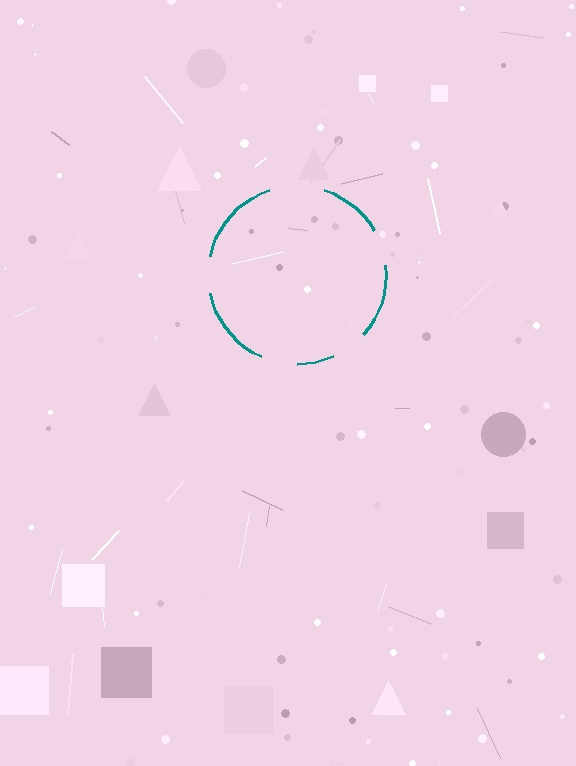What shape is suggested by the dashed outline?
The dashed outline suggests a circle.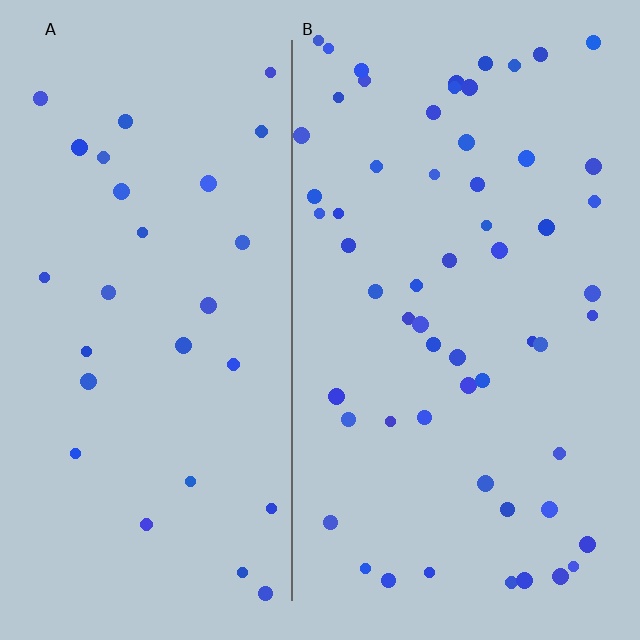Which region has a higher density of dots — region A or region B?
B (the right).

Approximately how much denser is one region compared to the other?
Approximately 2.1× — region B over region A.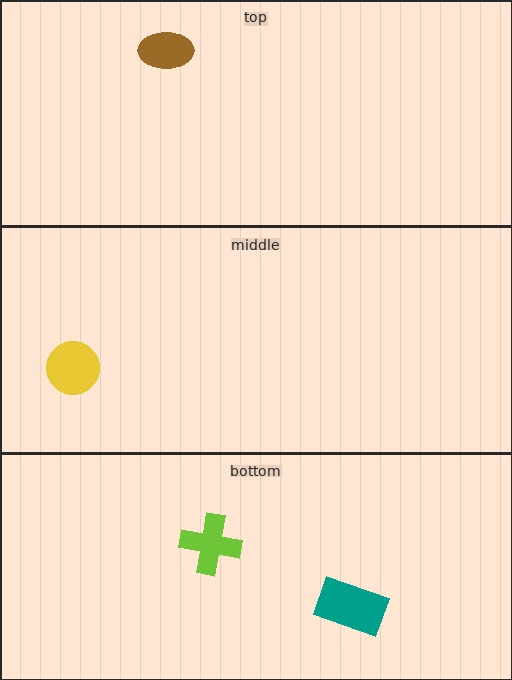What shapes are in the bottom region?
The teal rectangle, the lime cross.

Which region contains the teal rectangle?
The bottom region.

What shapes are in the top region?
The brown ellipse.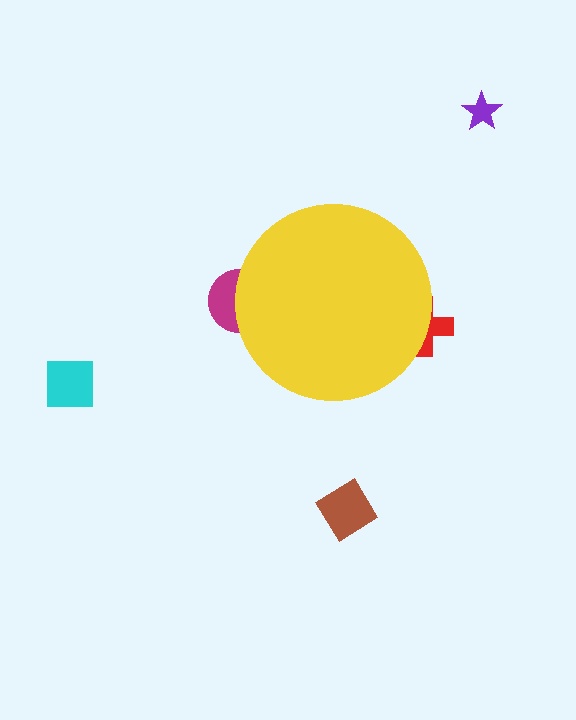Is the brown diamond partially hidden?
No, the brown diamond is fully visible.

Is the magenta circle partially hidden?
Yes, the magenta circle is partially hidden behind the yellow circle.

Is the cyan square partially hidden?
No, the cyan square is fully visible.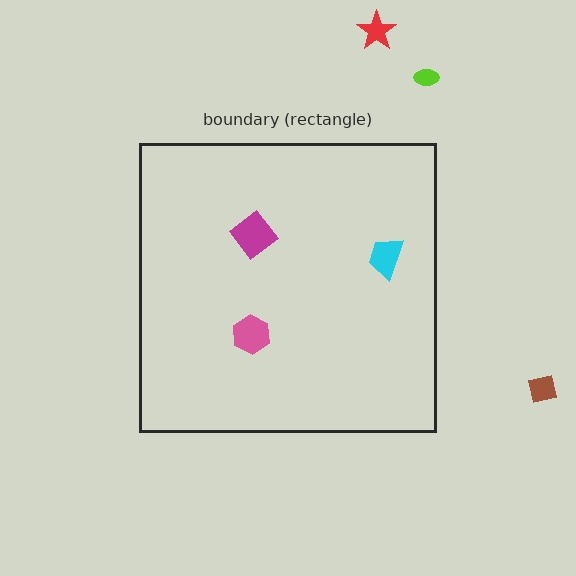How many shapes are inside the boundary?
3 inside, 3 outside.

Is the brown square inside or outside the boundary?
Outside.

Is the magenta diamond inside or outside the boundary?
Inside.